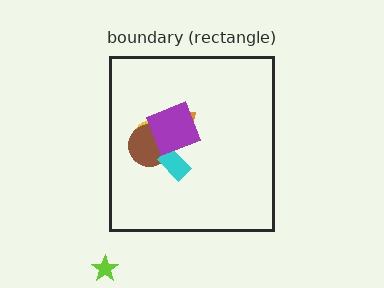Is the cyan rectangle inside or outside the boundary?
Inside.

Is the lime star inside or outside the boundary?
Outside.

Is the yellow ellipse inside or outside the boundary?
Inside.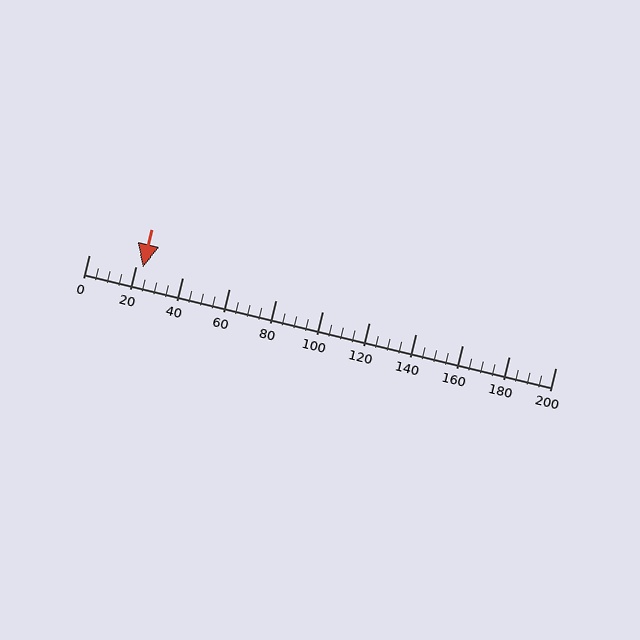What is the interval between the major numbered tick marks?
The major tick marks are spaced 20 units apart.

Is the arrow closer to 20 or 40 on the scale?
The arrow is closer to 20.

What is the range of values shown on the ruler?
The ruler shows values from 0 to 200.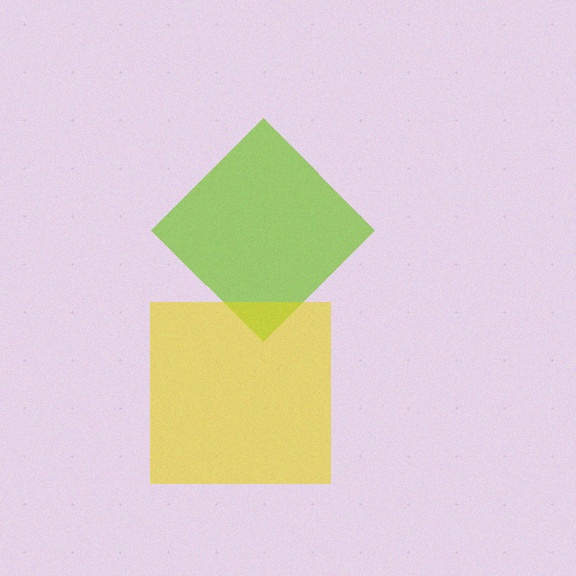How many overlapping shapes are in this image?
There are 2 overlapping shapes in the image.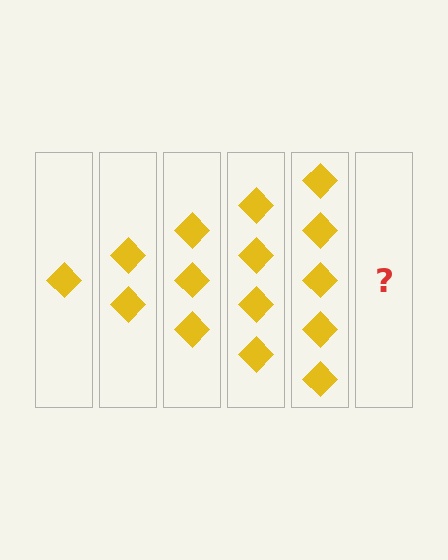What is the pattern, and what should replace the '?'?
The pattern is that each step adds one more diamond. The '?' should be 6 diamonds.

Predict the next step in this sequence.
The next step is 6 diamonds.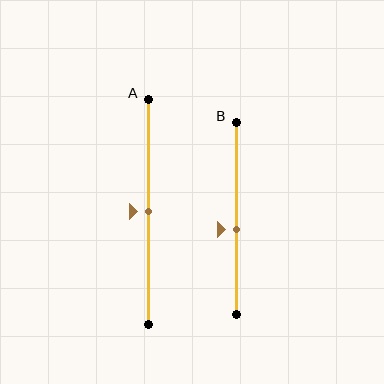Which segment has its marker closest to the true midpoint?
Segment A has its marker closest to the true midpoint.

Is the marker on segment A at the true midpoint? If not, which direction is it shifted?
Yes, the marker on segment A is at the true midpoint.